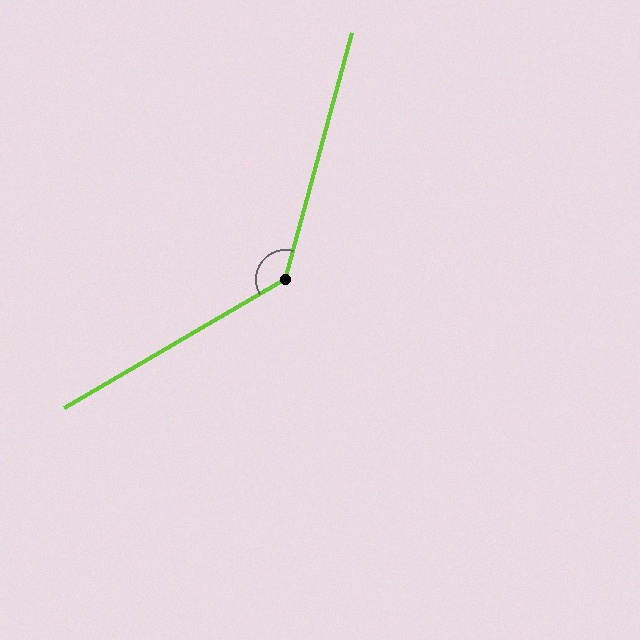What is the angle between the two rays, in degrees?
Approximately 135 degrees.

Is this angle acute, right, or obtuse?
It is obtuse.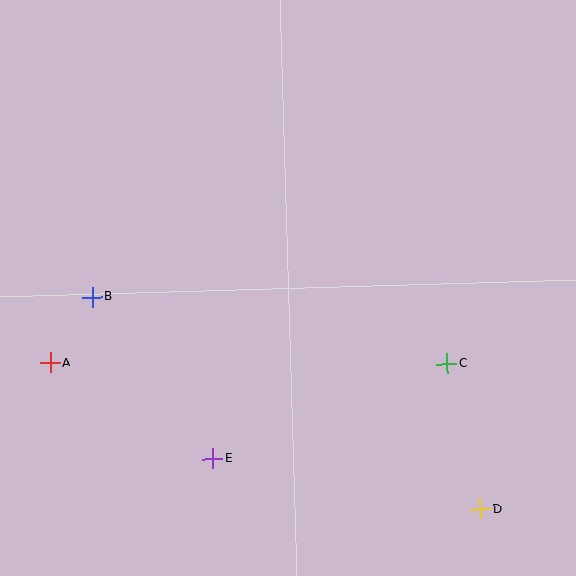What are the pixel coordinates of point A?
Point A is at (50, 363).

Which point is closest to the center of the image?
Point C at (447, 364) is closest to the center.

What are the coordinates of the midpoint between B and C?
The midpoint between B and C is at (270, 330).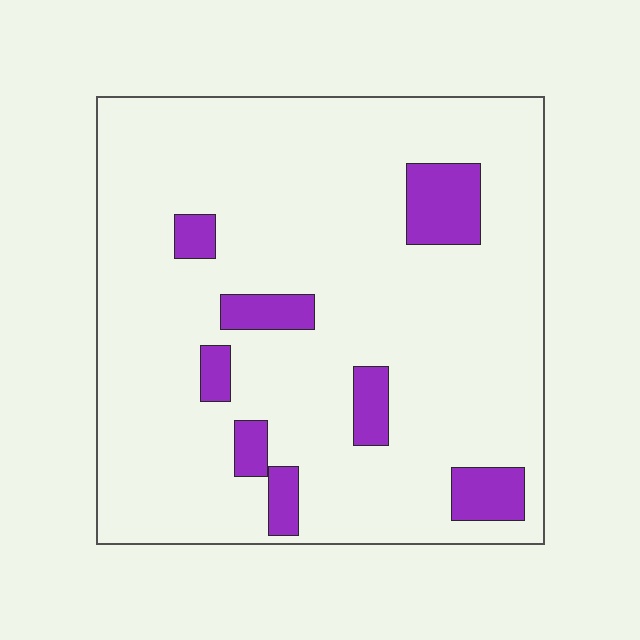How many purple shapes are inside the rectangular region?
8.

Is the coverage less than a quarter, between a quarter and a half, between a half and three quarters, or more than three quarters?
Less than a quarter.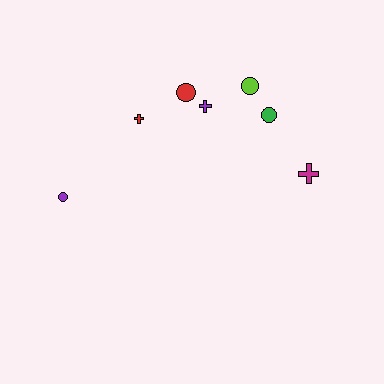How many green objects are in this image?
There is 1 green object.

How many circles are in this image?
There are 4 circles.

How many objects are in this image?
There are 7 objects.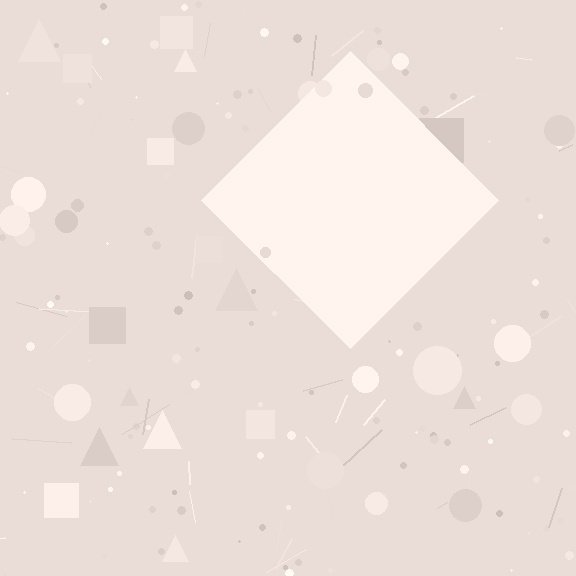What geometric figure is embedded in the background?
A diamond is embedded in the background.